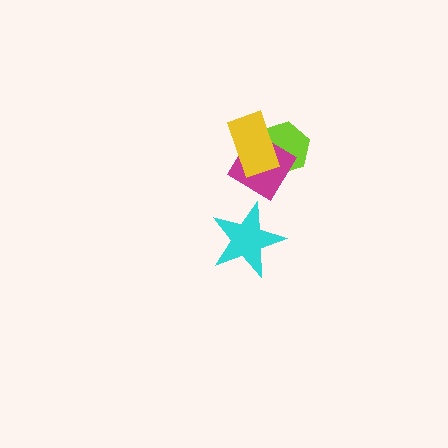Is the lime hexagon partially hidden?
Yes, it is partially covered by another shape.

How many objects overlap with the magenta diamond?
2 objects overlap with the magenta diamond.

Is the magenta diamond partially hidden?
Yes, it is partially covered by another shape.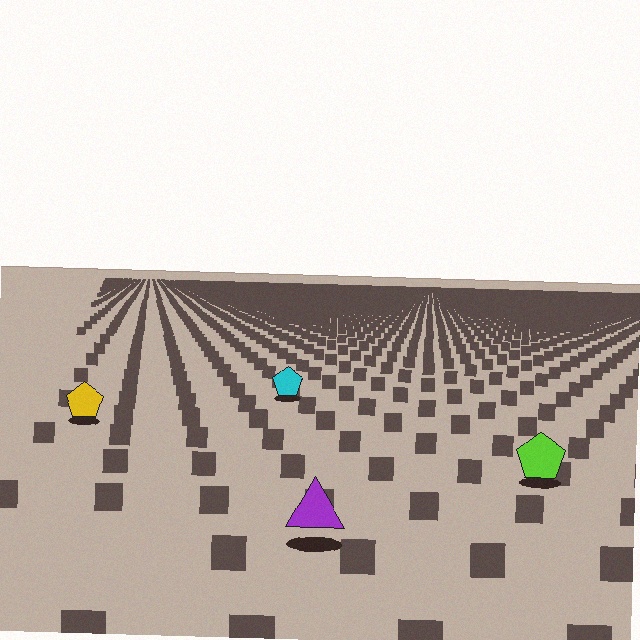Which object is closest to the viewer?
The purple triangle is closest. The texture marks near it are larger and more spread out.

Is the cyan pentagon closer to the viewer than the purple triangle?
No. The purple triangle is closer — you can tell from the texture gradient: the ground texture is coarser near it.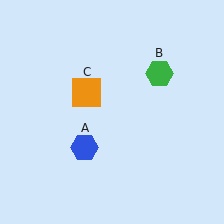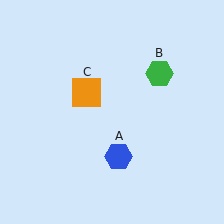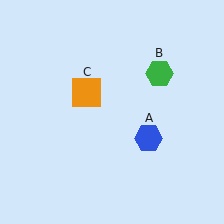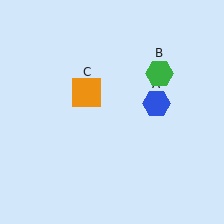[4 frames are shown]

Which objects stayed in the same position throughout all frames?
Green hexagon (object B) and orange square (object C) remained stationary.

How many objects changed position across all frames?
1 object changed position: blue hexagon (object A).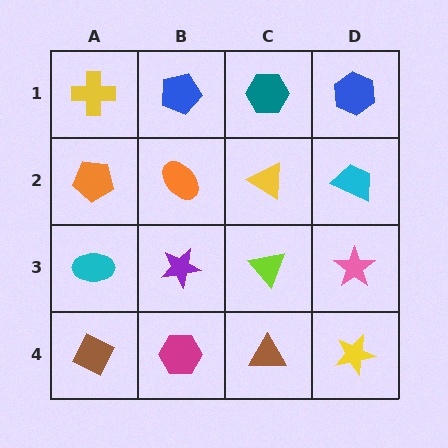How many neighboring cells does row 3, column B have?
4.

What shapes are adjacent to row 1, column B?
An orange ellipse (row 2, column B), a yellow cross (row 1, column A), a teal hexagon (row 1, column C).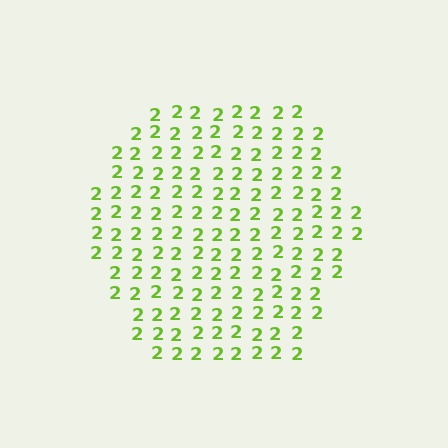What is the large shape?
The large shape is a hexagon.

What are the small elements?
The small elements are digit 2's.